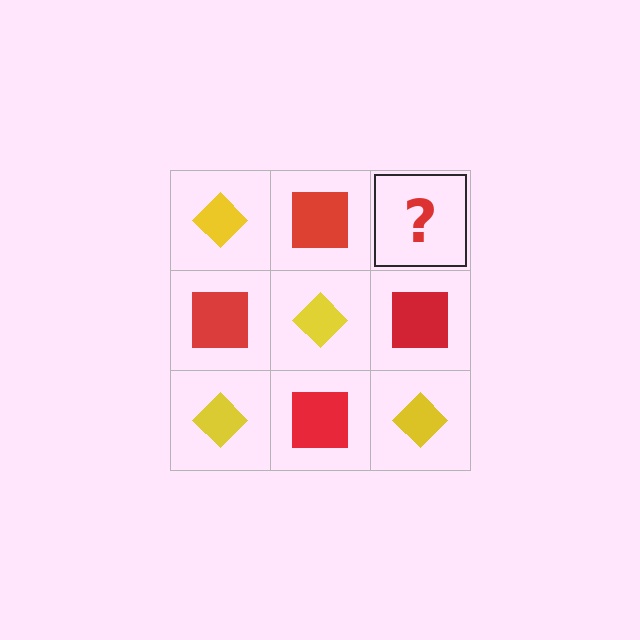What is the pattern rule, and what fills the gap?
The rule is that it alternates yellow diamond and red square in a checkerboard pattern. The gap should be filled with a yellow diamond.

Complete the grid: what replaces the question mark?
The question mark should be replaced with a yellow diamond.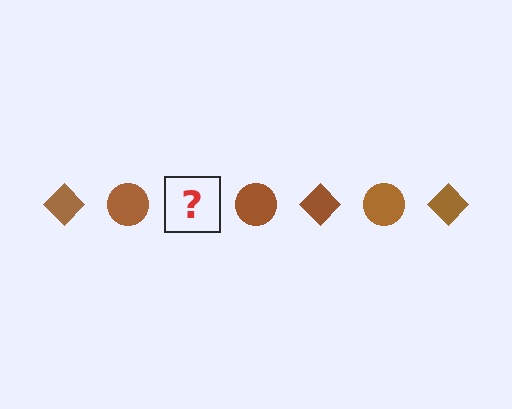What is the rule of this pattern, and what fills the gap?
The rule is that the pattern cycles through diamond, circle shapes in brown. The gap should be filled with a brown diamond.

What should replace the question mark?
The question mark should be replaced with a brown diamond.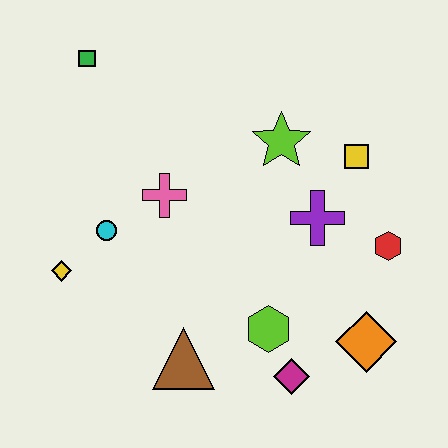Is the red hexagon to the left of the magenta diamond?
No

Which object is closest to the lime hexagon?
The magenta diamond is closest to the lime hexagon.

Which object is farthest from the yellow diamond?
The red hexagon is farthest from the yellow diamond.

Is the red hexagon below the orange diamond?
No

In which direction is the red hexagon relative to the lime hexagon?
The red hexagon is to the right of the lime hexagon.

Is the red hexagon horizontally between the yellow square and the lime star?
No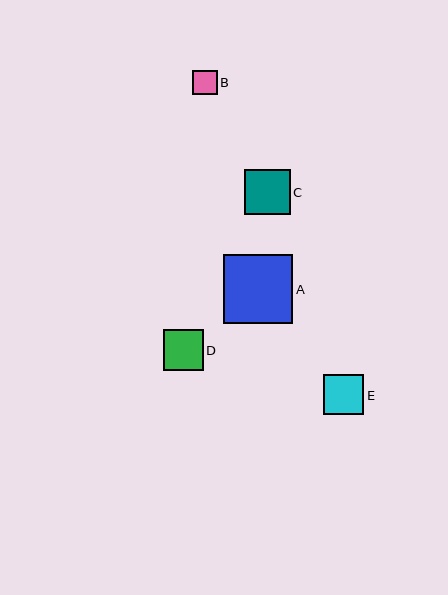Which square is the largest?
Square A is the largest with a size of approximately 69 pixels.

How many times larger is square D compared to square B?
Square D is approximately 1.6 times the size of square B.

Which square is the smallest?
Square B is the smallest with a size of approximately 25 pixels.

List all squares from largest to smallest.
From largest to smallest: A, C, E, D, B.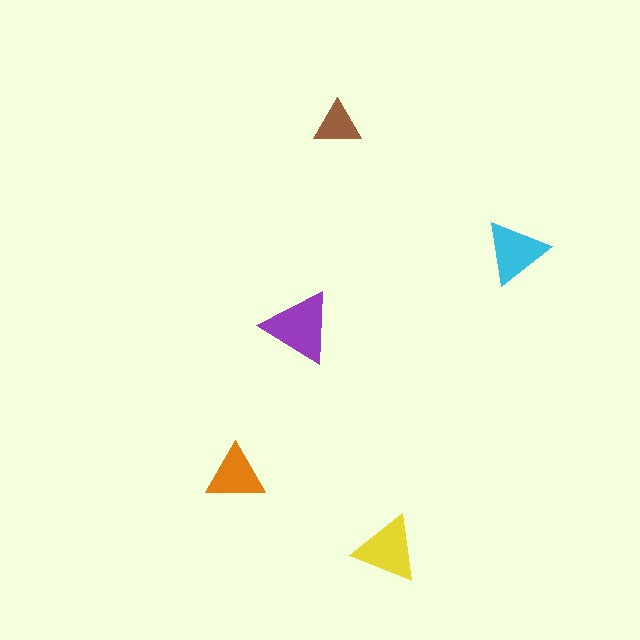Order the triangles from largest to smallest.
the purple one, the yellow one, the cyan one, the orange one, the brown one.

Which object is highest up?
The brown triangle is topmost.